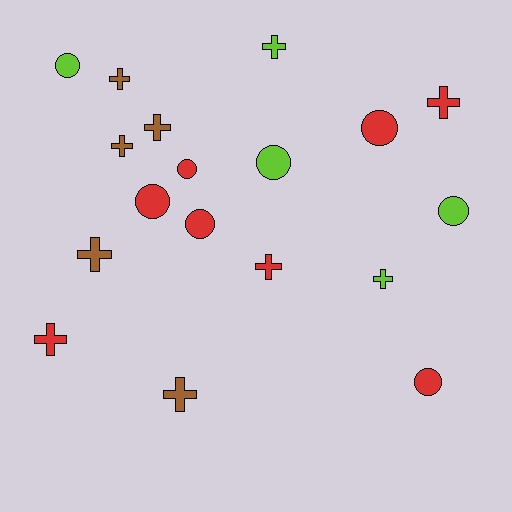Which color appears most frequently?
Red, with 8 objects.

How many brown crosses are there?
There are 5 brown crosses.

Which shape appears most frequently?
Cross, with 10 objects.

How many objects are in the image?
There are 18 objects.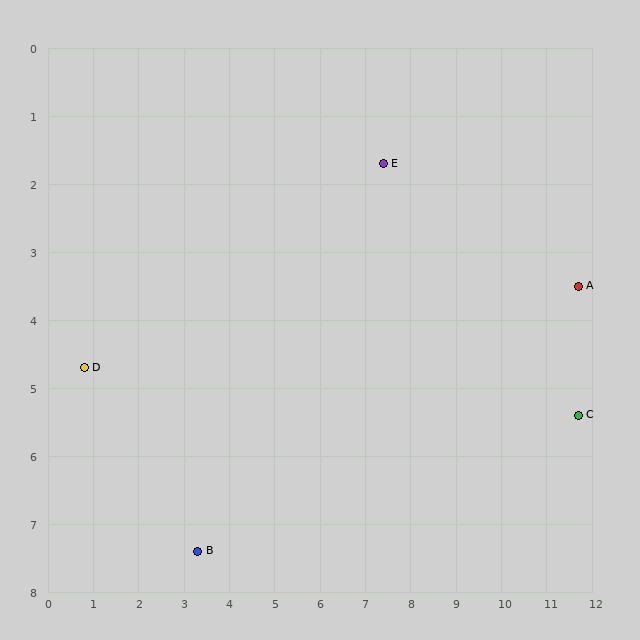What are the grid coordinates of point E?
Point E is at approximately (7.4, 1.7).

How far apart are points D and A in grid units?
Points D and A are about 11.0 grid units apart.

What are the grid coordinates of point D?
Point D is at approximately (0.8, 4.7).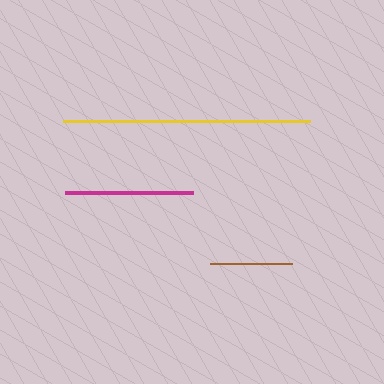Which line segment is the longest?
The yellow line is the longest at approximately 247 pixels.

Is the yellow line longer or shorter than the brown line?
The yellow line is longer than the brown line.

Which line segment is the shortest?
The brown line is the shortest at approximately 82 pixels.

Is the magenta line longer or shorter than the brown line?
The magenta line is longer than the brown line.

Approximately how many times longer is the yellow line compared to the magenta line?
The yellow line is approximately 1.9 times the length of the magenta line.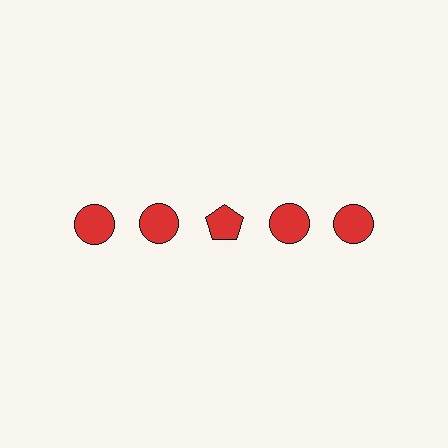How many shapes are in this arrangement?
There are 5 shapes arranged in a grid pattern.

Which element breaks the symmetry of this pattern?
The red pentagon in the top row, center column breaks the symmetry. All other shapes are red circles.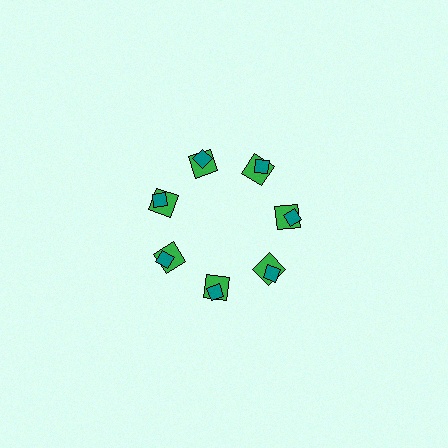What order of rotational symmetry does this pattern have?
This pattern has 7-fold rotational symmetry.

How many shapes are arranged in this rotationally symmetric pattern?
There are 14 shapes, arranged in 7 groups of 2.